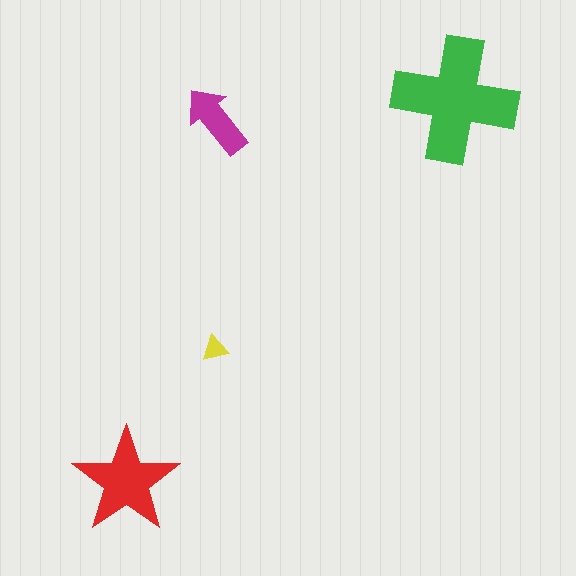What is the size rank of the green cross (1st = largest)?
1st.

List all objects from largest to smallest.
The green cross, the red star, the magenta arrow, the yellow triangle.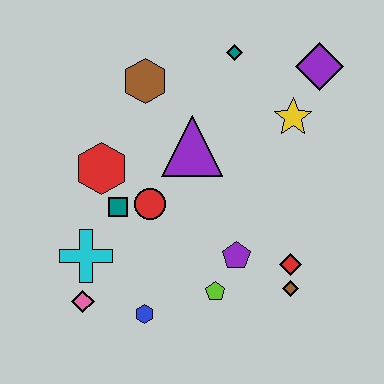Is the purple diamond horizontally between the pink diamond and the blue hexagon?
No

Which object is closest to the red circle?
The teal square is closest to the red circle.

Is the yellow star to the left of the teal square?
No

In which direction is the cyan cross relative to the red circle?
The cyan cross is to the left of the red circle.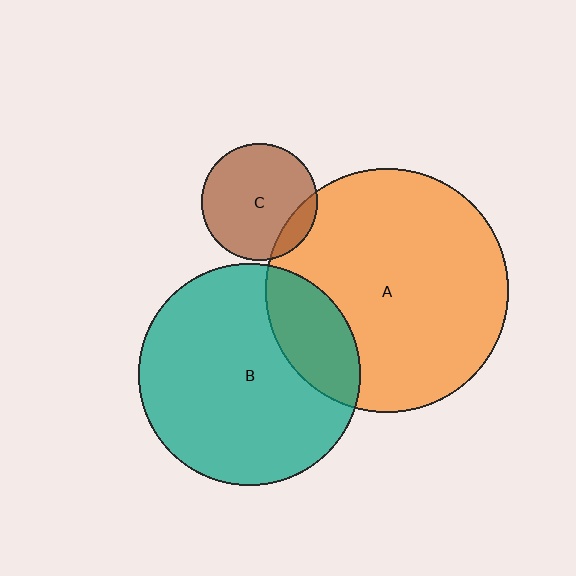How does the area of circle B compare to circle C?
Approximately 3.7 times.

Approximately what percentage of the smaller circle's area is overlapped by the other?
Approximately 15%.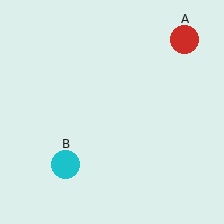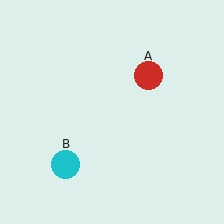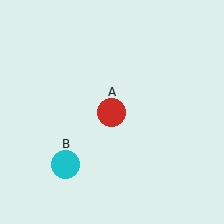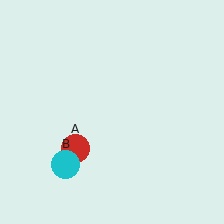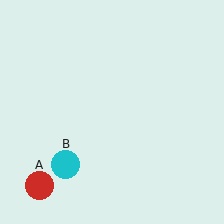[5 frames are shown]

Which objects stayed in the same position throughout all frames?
Cyan circle (object B) remained stationary.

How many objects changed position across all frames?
1 object changed position: red circle (object A).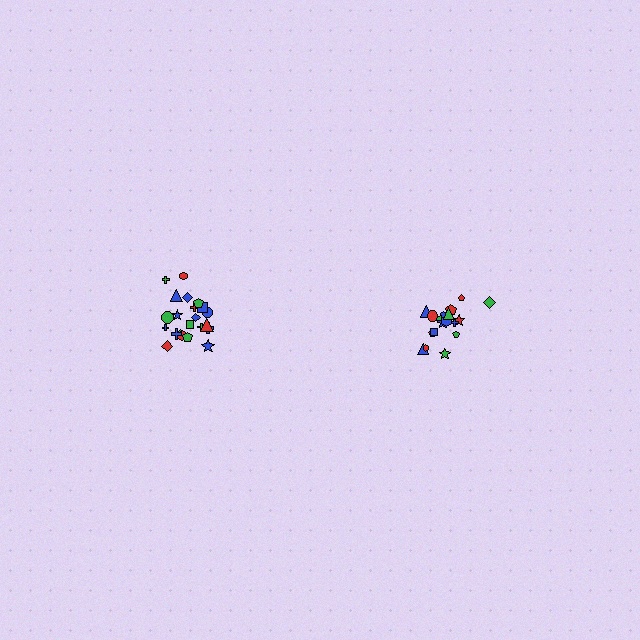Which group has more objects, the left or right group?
The left group.